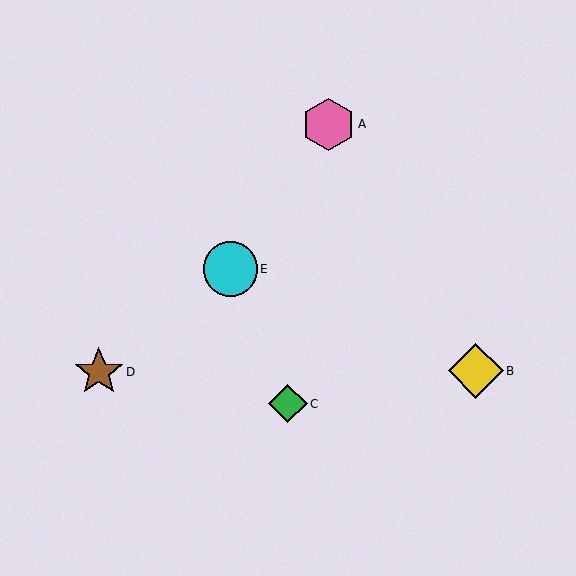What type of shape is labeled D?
Shape D is a brown star.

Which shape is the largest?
The yellow diamond (labeled B) is the largest.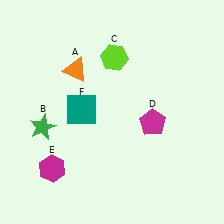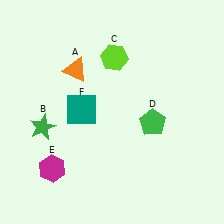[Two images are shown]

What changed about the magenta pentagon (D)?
In Image 1, D is magenta. In Image 2, it changed to green.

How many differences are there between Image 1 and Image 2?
There is 1 difference between the two images.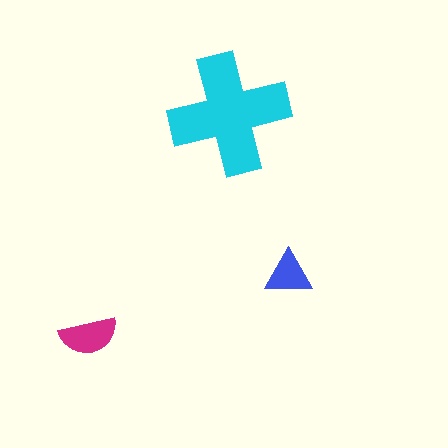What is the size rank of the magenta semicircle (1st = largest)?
2nd.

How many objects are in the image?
There are 3 objects in the image.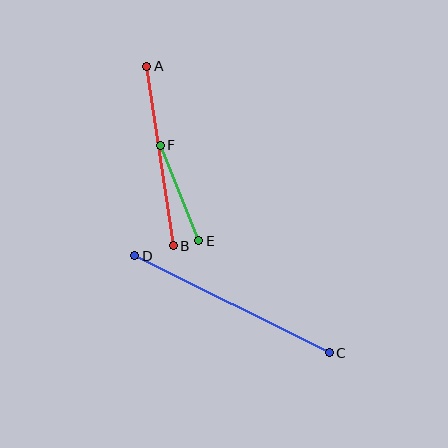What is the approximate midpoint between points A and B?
The midpoint is at approximately (160, 156) pixels.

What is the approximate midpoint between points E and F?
The midpoint is at approximately (180, 193) pixels.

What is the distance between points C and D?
The distance is approximately 218 pixels.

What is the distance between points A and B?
The distance is approximately 181 pixels.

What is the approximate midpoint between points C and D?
The midpoint is at approximately (232, 304) pixels.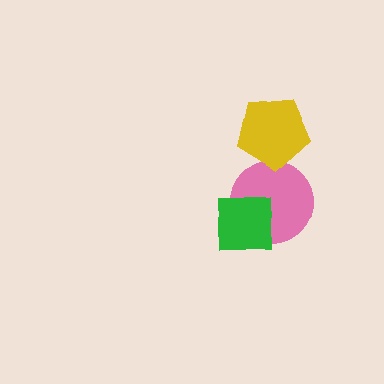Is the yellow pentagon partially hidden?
No, no other shape covers it.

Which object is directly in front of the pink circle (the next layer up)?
The yellow pentagon is directly in front of the pink circle.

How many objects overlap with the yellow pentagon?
1 object overlaps with the yellow pentagon.